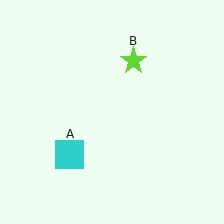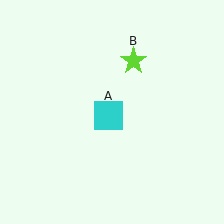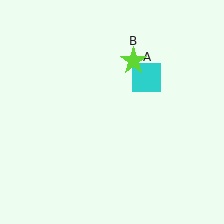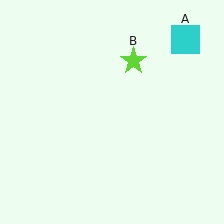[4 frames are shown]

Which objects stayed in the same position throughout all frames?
Lime star (object B) remained stationary.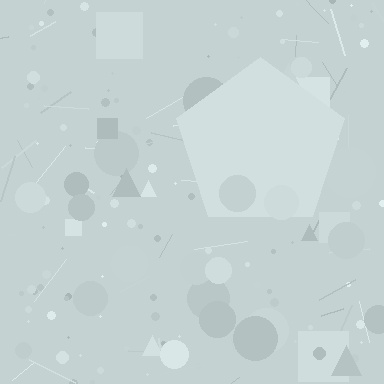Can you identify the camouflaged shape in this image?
The camouflaged shape is a pentagon.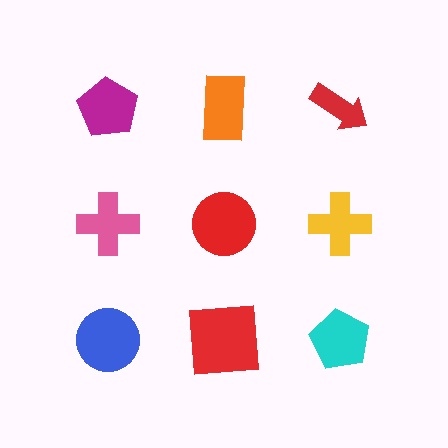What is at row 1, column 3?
A red arrow.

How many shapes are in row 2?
3 shapes.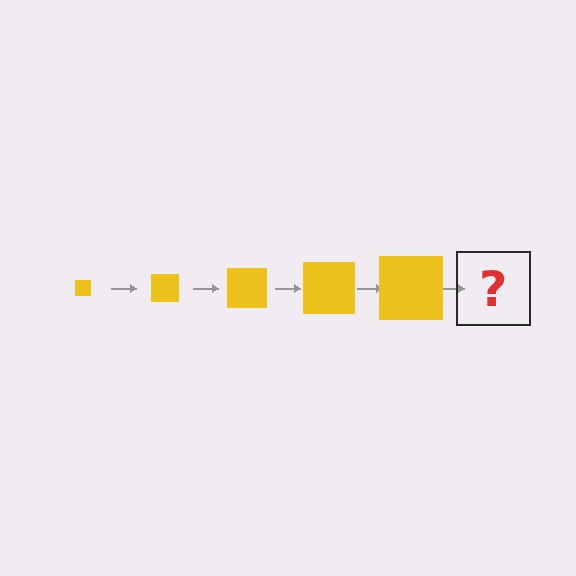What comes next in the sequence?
The next element should be a yellow square, larger than the previous one.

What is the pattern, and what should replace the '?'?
The pattern is that the square gets progressively larger each step. The '?' should be a yellow square, larger than the previous one.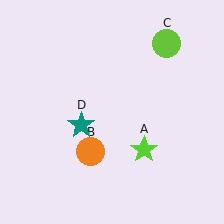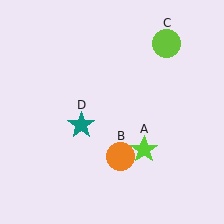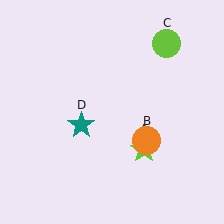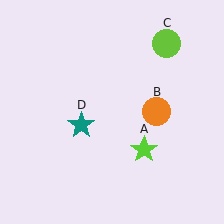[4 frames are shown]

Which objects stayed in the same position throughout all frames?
Lime star (object A) and lime circle (object C) and teal star (object D) remained stationary.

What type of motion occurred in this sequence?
The orange circle (object B) rotated counterclockwise around the center of the scene.